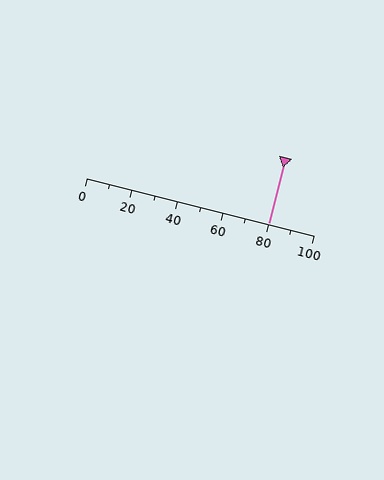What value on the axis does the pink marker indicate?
The marker indicates approximately 80.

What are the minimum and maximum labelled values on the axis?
The axis runs from 0 to 100.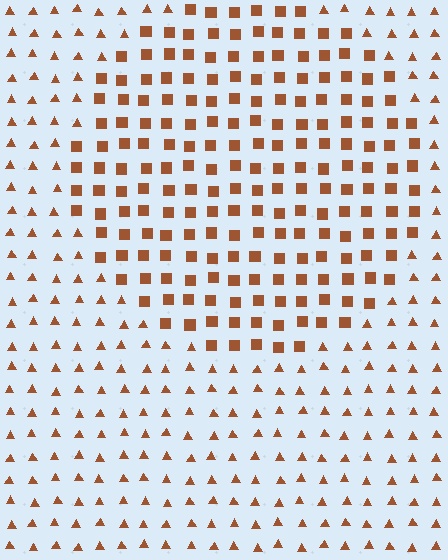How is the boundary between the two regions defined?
The boundary is defined by a change in element shape: squares inside vs. triangles outside. All elements share the same color and spacing.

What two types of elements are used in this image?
The image uses squares inside the circle region and triangles outside it.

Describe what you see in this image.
The image is filled with small brown elements arranged in a uniform grid. A circle-shaped region contains squares, while the surrounding area contains triangles. The boundary is defined purely by the change in element shape.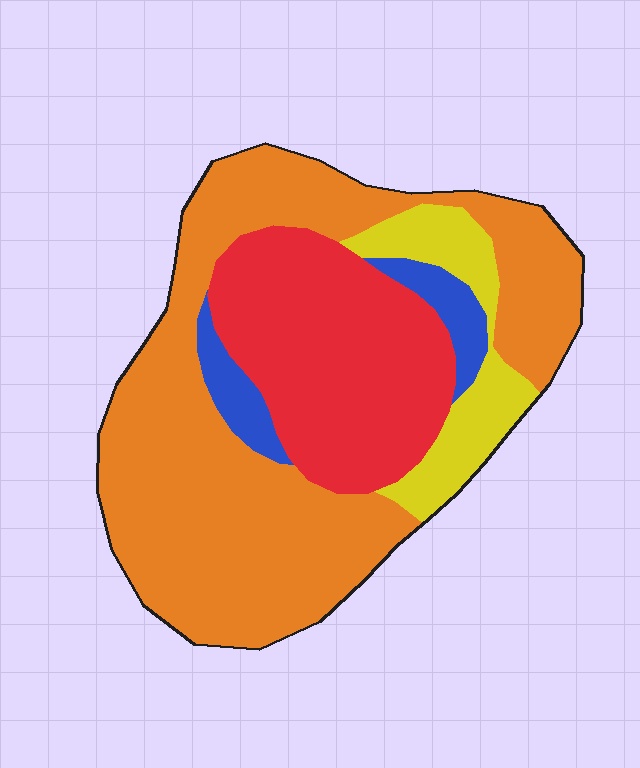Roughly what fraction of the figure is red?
Red covers about 30% of the figure.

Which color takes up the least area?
Blue, at roughly 5%.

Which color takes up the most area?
Orange, at roughly 55%.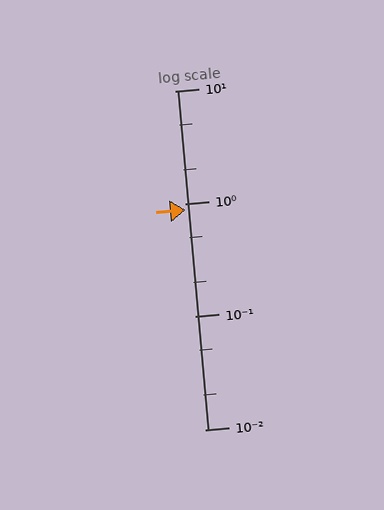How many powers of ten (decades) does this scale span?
The scale spans 3 decades, from 0.01 to 10.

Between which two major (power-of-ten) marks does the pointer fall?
The pointer is between 0.1 and 1.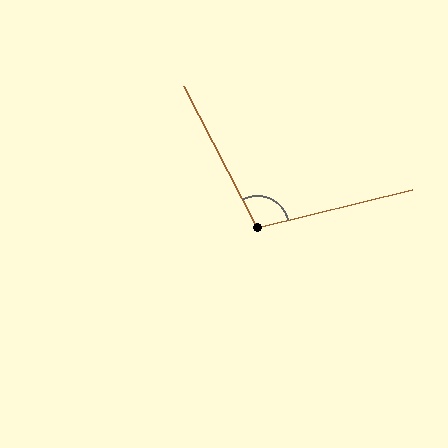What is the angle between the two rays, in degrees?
Approximately 104 degrees.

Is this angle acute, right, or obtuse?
It is obtuse.